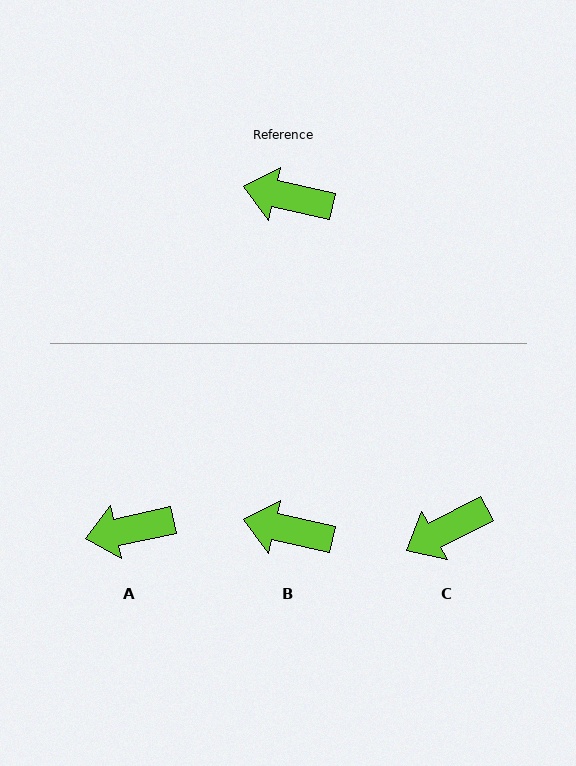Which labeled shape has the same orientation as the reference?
B.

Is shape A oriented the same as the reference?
No, it is off by about 25 degrees.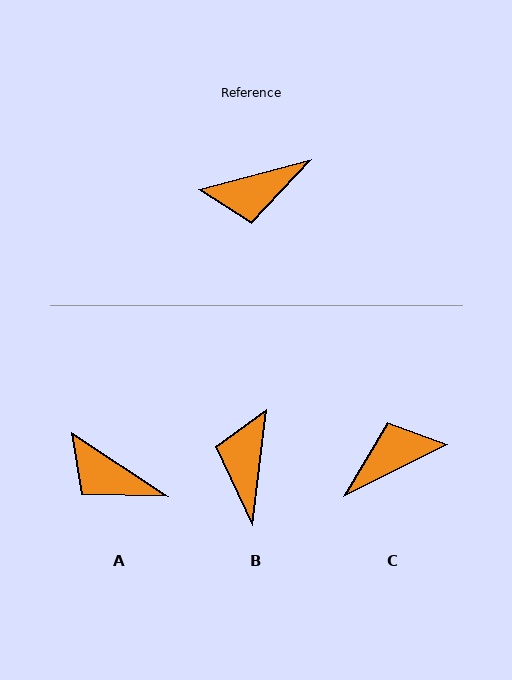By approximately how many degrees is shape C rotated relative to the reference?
Approximately 168 degrees clockwise.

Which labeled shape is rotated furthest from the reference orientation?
C, about 168 degrees away.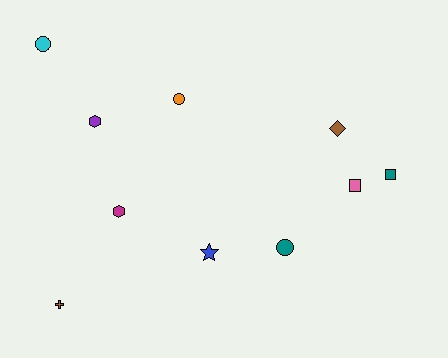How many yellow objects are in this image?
There are no yellow objects.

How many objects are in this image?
There are 10 objects.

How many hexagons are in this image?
There are 2 hexagons.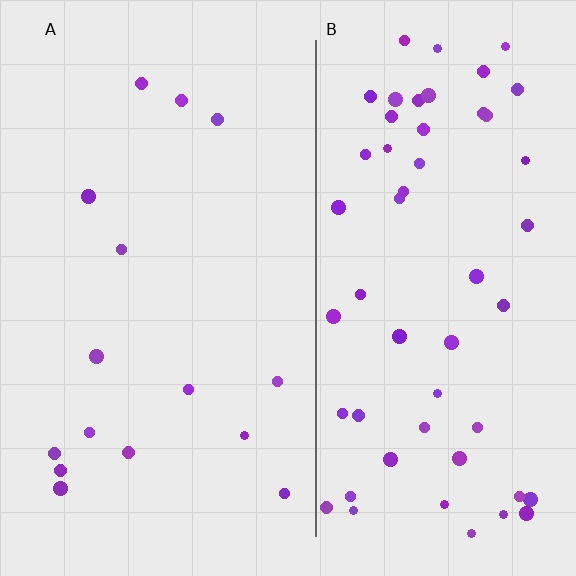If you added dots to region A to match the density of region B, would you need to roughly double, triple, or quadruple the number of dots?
Approximately quadruple.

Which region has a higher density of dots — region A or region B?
B (the right).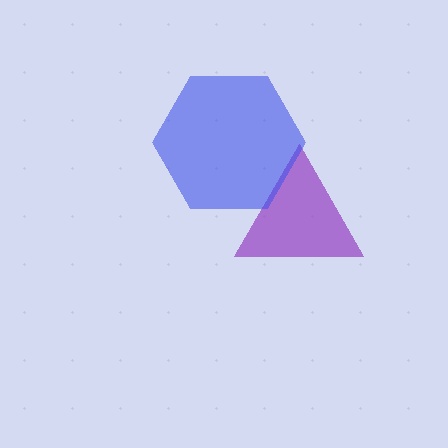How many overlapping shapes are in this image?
There are 2 overlapping shapes in the image.